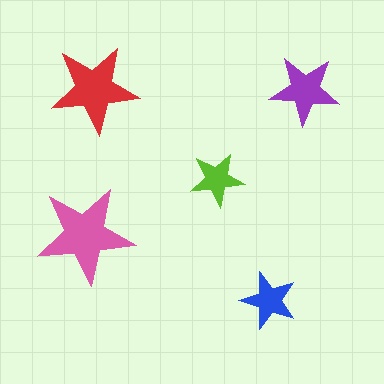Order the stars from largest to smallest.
the pink one, the red one, the purple one, the blue one, the lime one.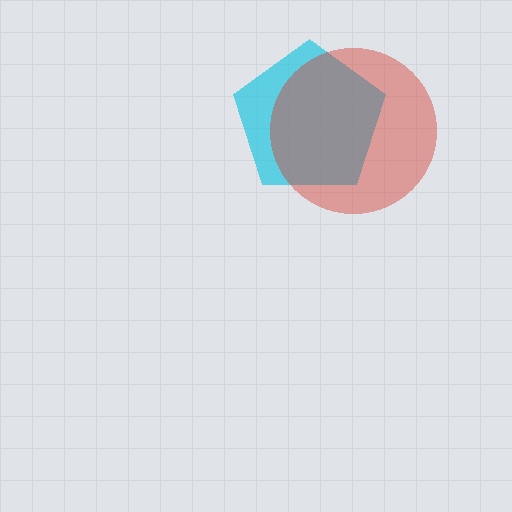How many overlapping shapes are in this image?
There are 2 overlapping shapes in the image.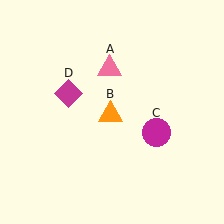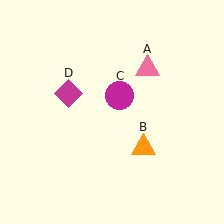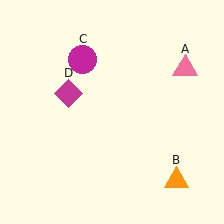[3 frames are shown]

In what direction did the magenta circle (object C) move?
The magenta circle (object C) moved up and to the left.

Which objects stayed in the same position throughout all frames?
Magenta diamond (object D) remained stationary.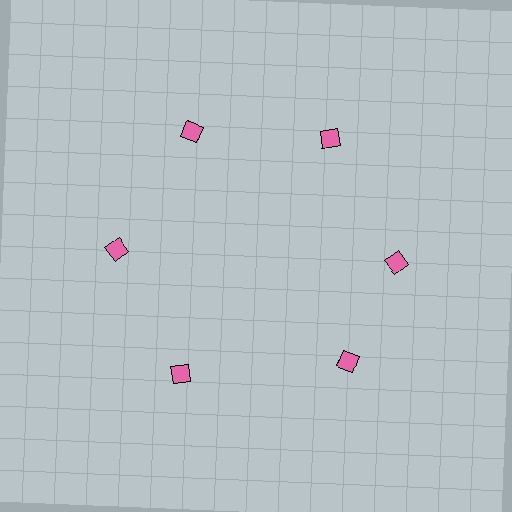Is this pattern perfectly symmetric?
No. The 6 pink diamonds are arranged in a ring, but one element near the 5 o'clock position is rotated out of alignment along the ring, breaking the 6-fold rotational symmetry.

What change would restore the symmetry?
The symmetry would be restored by rotating it back into even spacing with its neighbors so that all 6 diamonds sit at equal angles and equal distance from the center.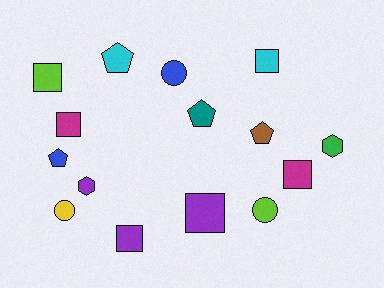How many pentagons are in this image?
There are 4 pentagons.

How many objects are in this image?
There are 15 objects.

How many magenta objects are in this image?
There are 2 magenta objects.